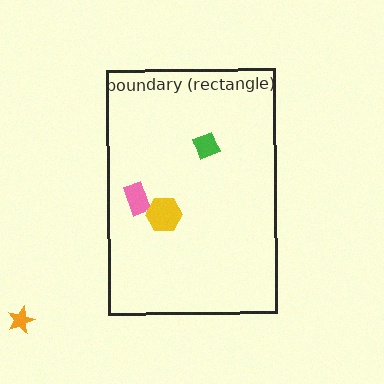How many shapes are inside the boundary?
3 inside, 1 outside.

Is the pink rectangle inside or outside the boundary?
Inside.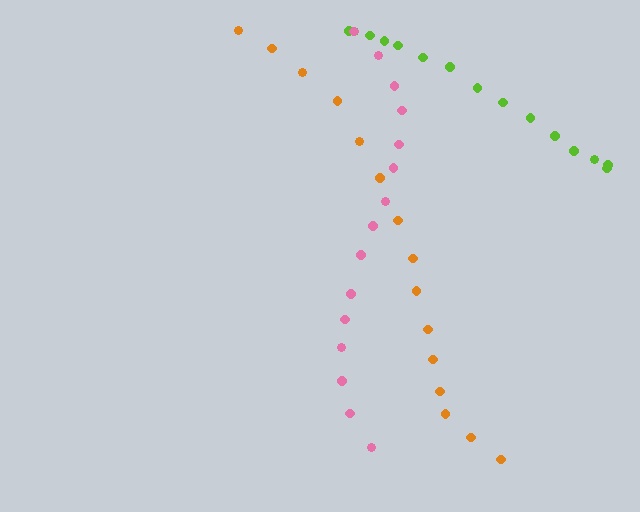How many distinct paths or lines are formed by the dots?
There are 3 distinct paths.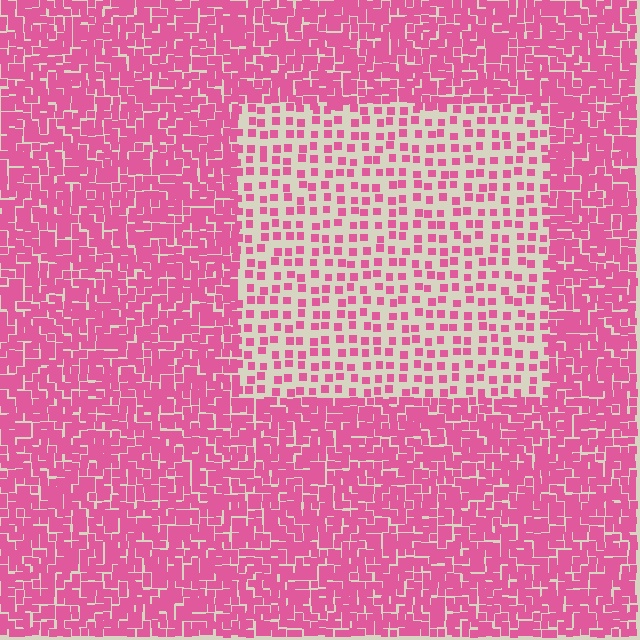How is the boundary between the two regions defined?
The boundary is defined by a change in element density (approximately 2.6x ratio). All elements are the same color, size, and shape.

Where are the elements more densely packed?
The elements are more densely packed outside the rectangle boundary.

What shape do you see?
I see a rectangle.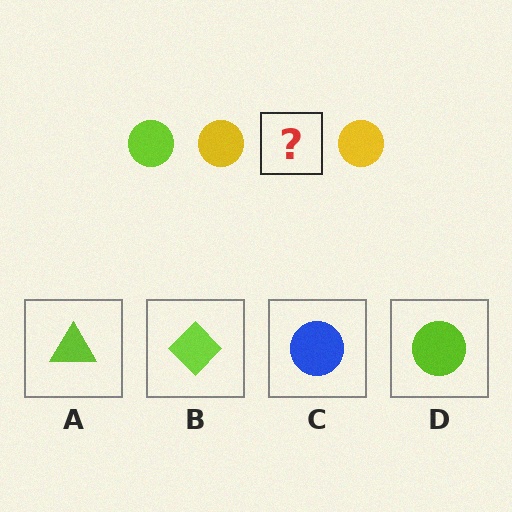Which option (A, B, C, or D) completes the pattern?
D.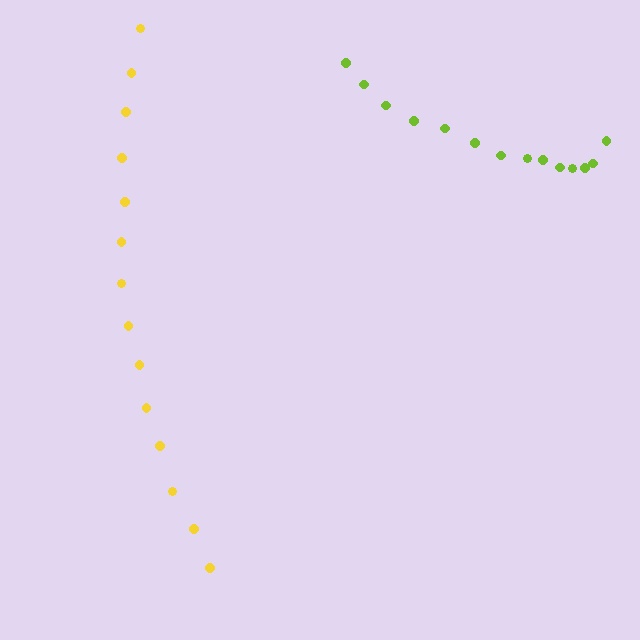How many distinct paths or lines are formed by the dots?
There are 2 distinct paths.